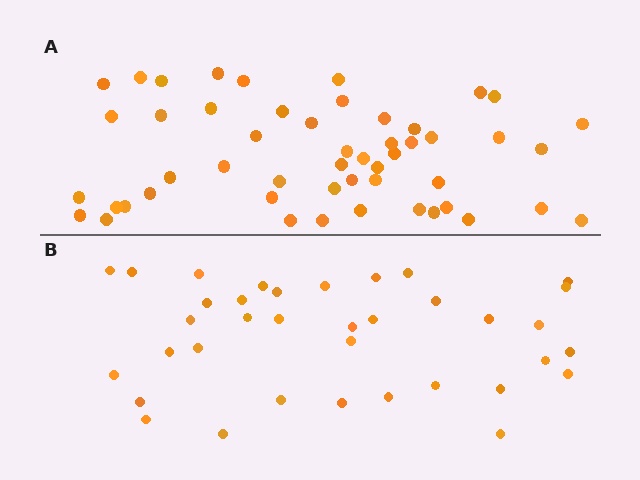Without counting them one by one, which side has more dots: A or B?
Region A (the top region) has more dots.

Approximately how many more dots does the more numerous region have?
Region A has approximately 15 more dots than region B.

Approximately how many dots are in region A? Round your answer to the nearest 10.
About 50 dots. (The exact count is 51, which rounds to 50.)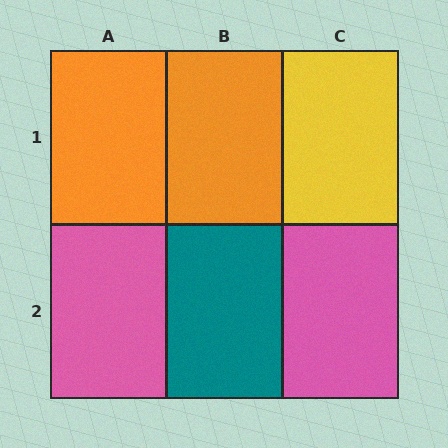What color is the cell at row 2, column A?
Pink.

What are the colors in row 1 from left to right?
Orange, orange, yellow.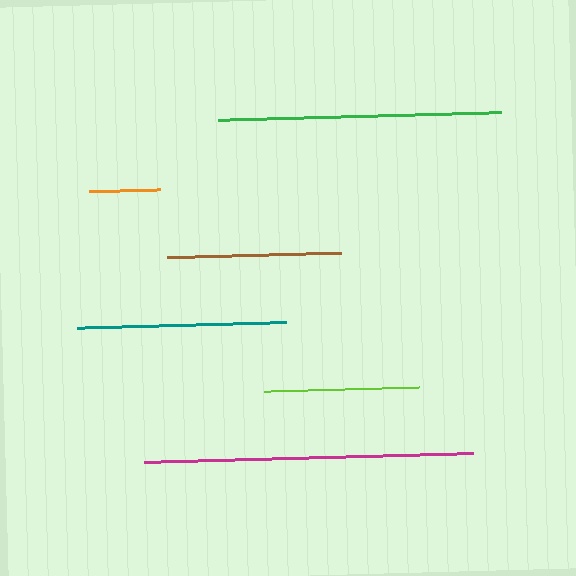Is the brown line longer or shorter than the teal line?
The teal line is longer than the brown line.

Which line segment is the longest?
The magenta line is the longest at approximately 328 pixels.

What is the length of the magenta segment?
The magenta segment is approximately 328 pixels long.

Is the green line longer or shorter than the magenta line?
The magenta line is longer than the green line.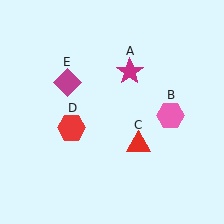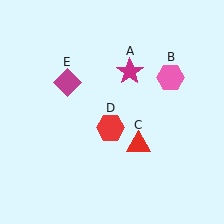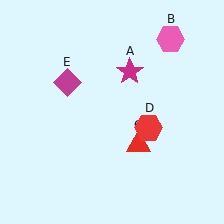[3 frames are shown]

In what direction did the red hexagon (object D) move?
The red hexagon (object D) moved right.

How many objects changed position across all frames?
2 objects changed position: pink hexagon (object B), red hexagon (object D).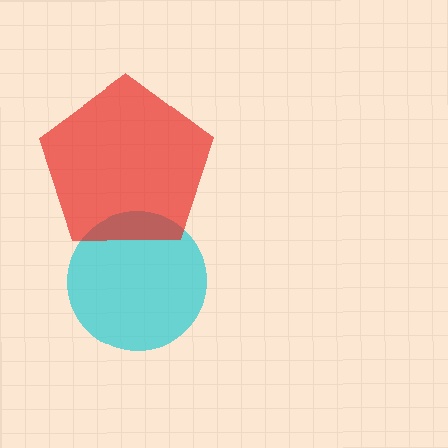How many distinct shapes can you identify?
There are 2 distinct shapes: a cyan circle, a red pentagon.